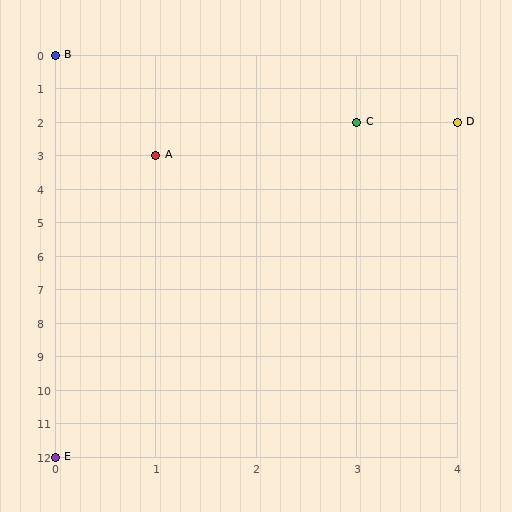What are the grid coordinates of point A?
Point A is at grid coordinates (1, 3).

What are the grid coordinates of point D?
Point D is at grid coordinates (4, 2).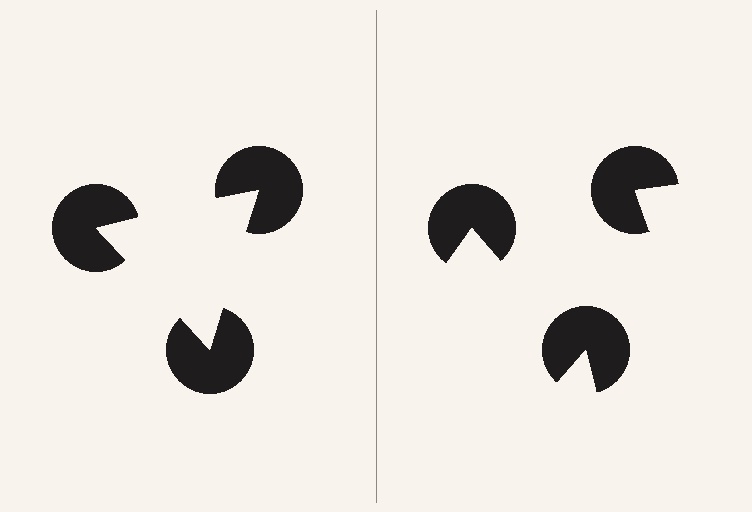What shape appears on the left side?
An illusory triangle.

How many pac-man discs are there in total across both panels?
6 — 3 on each side.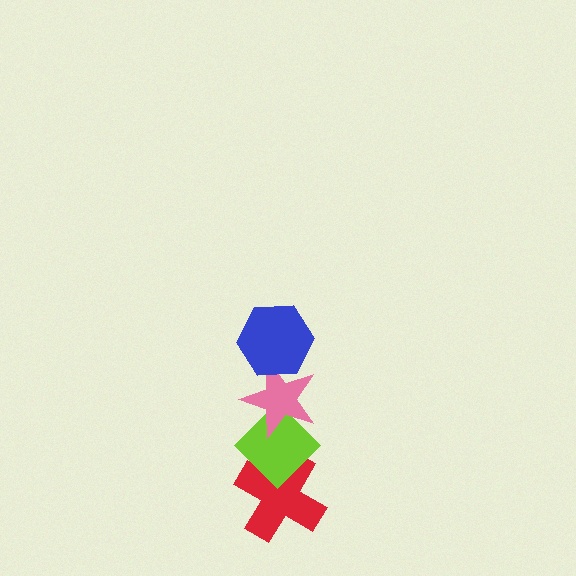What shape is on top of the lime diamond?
The pink star is on top of the lime diamond.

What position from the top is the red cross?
The red cross is 4th from the top.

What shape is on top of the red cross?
The lime diamond is on top of the red cross.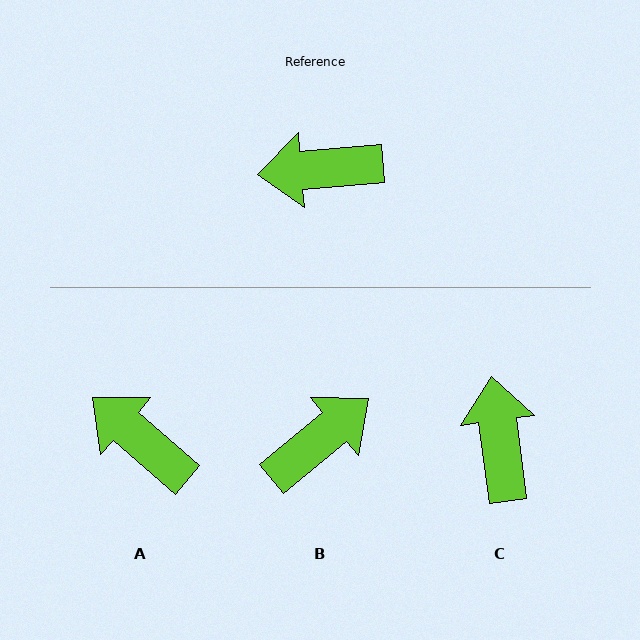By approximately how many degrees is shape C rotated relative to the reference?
Approximately 87 degrees clockwise.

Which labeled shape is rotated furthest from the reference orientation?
B, about 145 degrees away.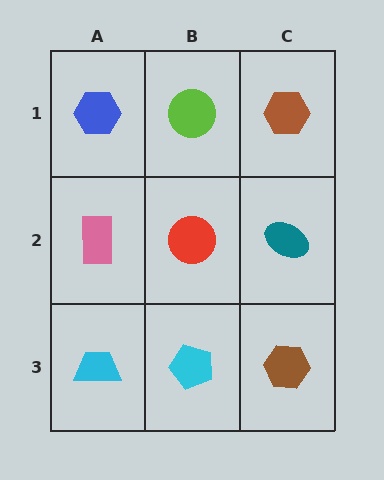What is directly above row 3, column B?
A red circle.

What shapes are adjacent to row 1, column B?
A red circle (row 2, column B), a blue hexagon (row 1, column A), a brown hexagon (row 1, column C).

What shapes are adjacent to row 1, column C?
A teal ellipse (row 2, column C), a lime circle (row 1, column B).